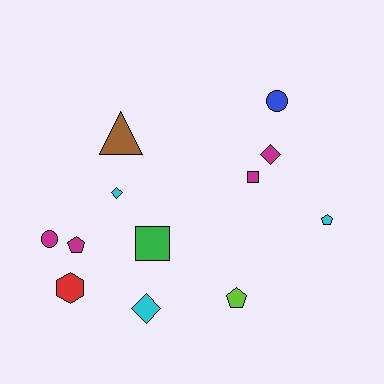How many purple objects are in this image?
There are no purple objects.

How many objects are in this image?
There are 12 objects.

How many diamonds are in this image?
There are 3 diamonds.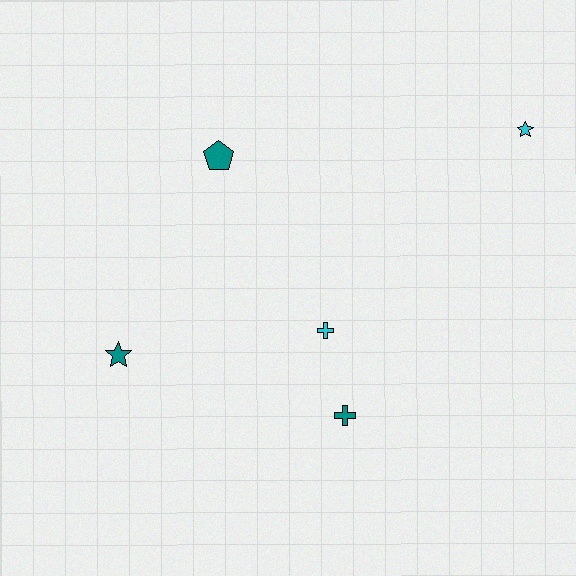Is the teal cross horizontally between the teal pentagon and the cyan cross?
No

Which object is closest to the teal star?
The cyan cross is closest to the teal star.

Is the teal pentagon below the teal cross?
No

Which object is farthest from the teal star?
The cyan star is farthest from the teal star.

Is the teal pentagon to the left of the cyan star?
Yes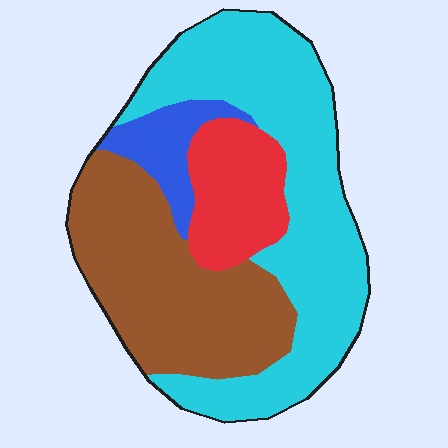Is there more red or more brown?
Brown.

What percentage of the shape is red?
Red covers roughly 15% of the shape.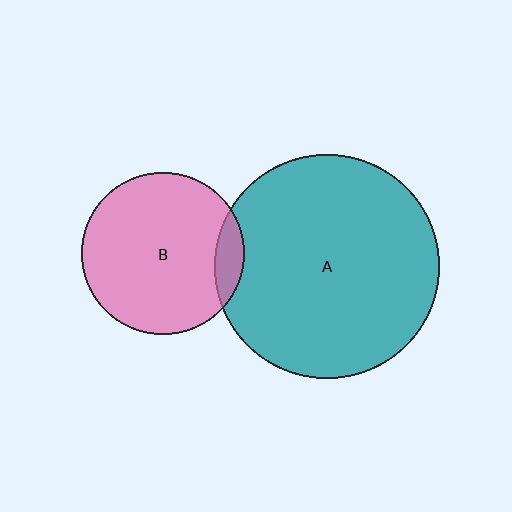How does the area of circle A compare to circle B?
Approximately 1.9 times.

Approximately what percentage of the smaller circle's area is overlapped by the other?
Approximately 10%.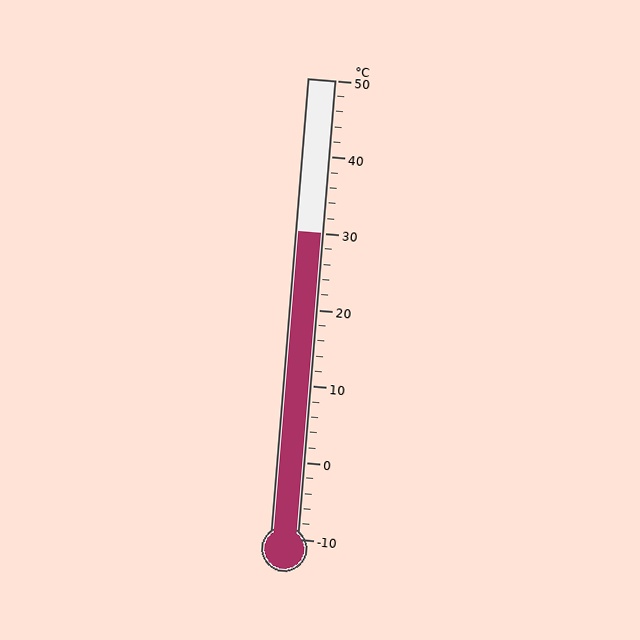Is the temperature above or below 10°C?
The temperature is above 10°C.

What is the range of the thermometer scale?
The thermometer scale ranges from -10°C to 50°C.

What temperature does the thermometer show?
The thermometer shows approximately 30°C.